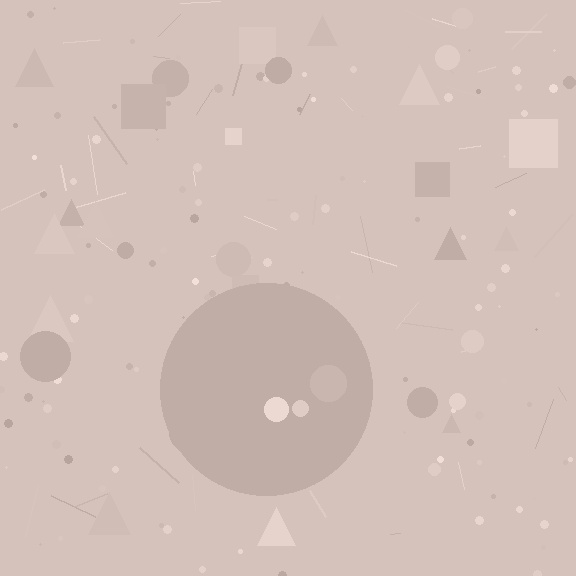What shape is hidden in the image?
A circle is hidden in the image.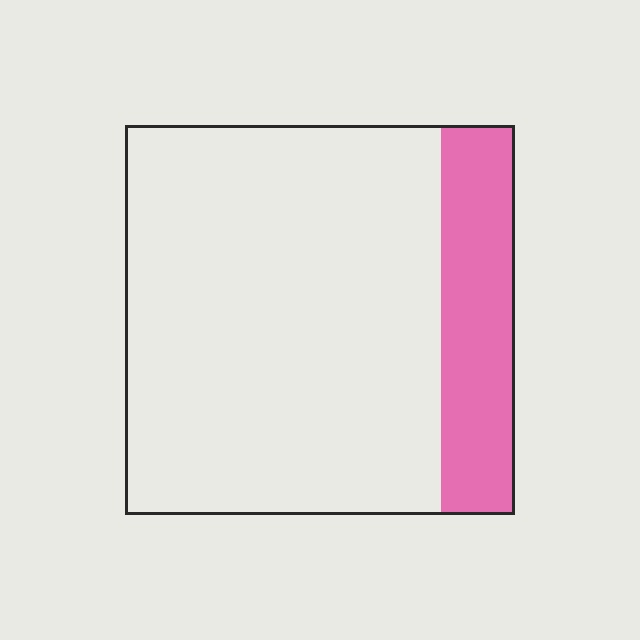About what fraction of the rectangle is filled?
About one fifth (1/5).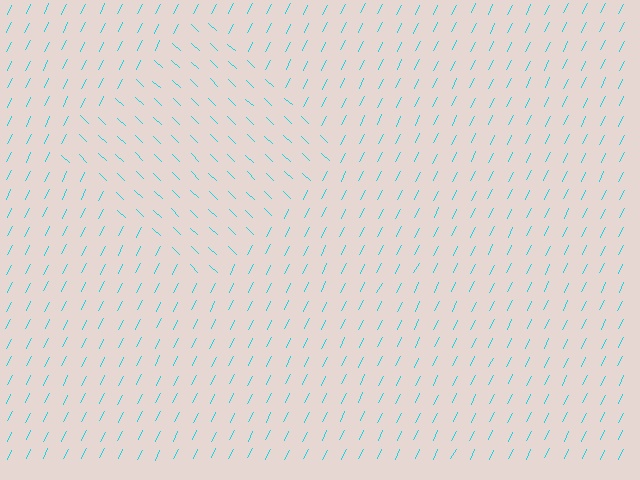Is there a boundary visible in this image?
Yes, there is a texture boundary formed by a change in line orientation.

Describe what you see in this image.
The image is filled with small cyan line segments. A diamond region in the image has lines oriented differently from the surrounding lines, creating a visible texture boundary.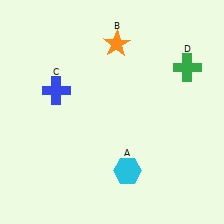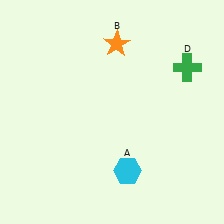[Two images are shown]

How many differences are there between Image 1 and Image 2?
There is 1 difference between the two images.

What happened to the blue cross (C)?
The blue cross (C) was removed in Image 2. It was in the top-left area of Image 1.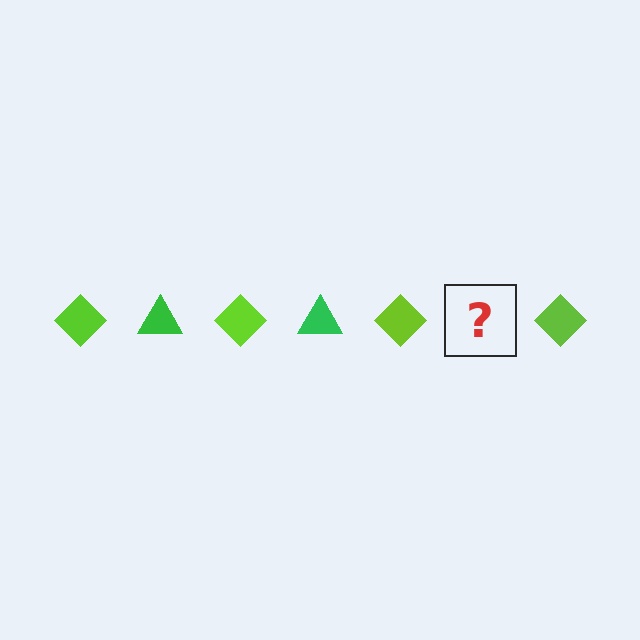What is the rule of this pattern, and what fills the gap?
The rule is that the pattern alternates between lime diamond and green triangle. The gap should be filled with a green triangle.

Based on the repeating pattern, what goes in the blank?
The blank should be a green triangle.